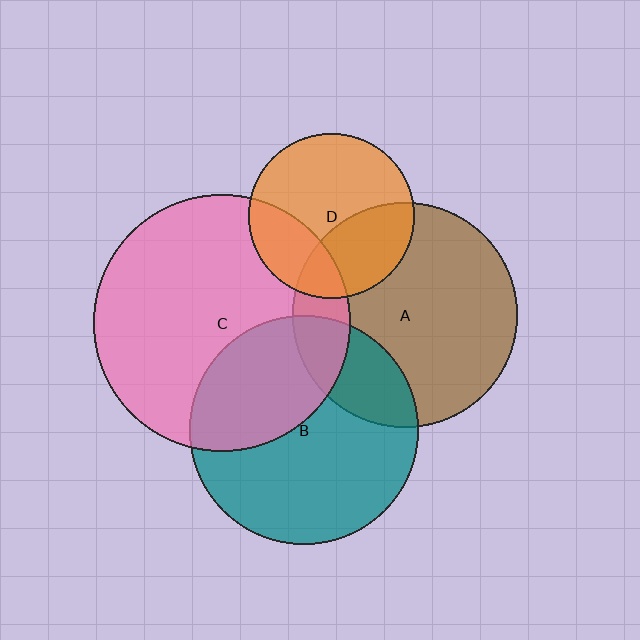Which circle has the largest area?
Circle C (pink).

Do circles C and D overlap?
Yes.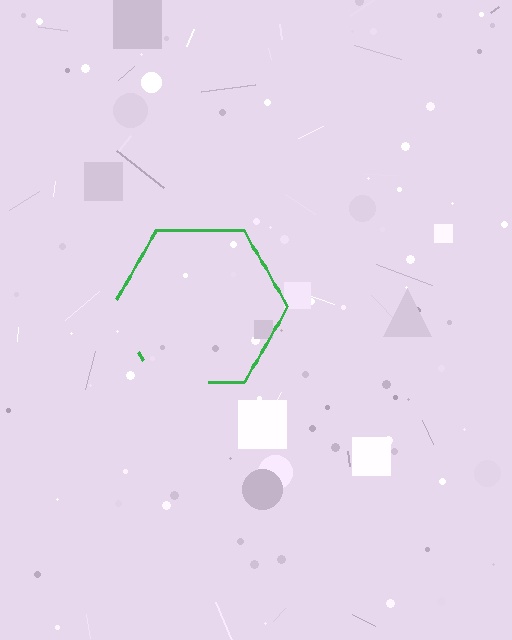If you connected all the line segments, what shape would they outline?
They would outline a hexagon.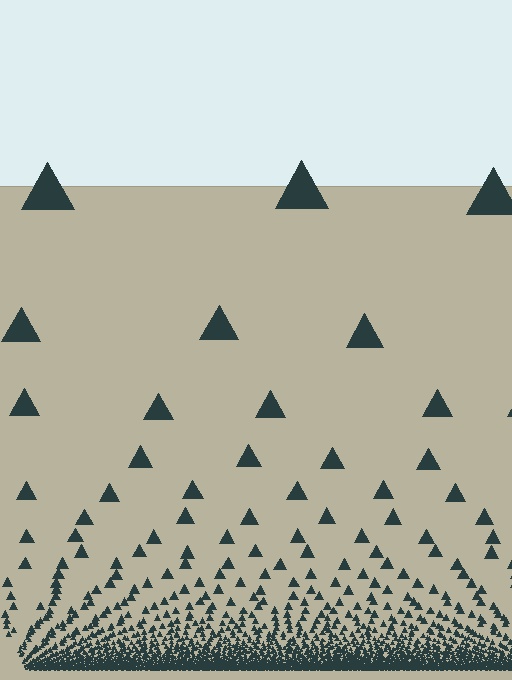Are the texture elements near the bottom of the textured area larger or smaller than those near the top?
Smaller. The gradient is inverted — elements near the bottom are smaller and denser.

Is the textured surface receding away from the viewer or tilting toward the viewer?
The surface appears to tilt toward the viewer. Texture elements get larger and sparser toward the top.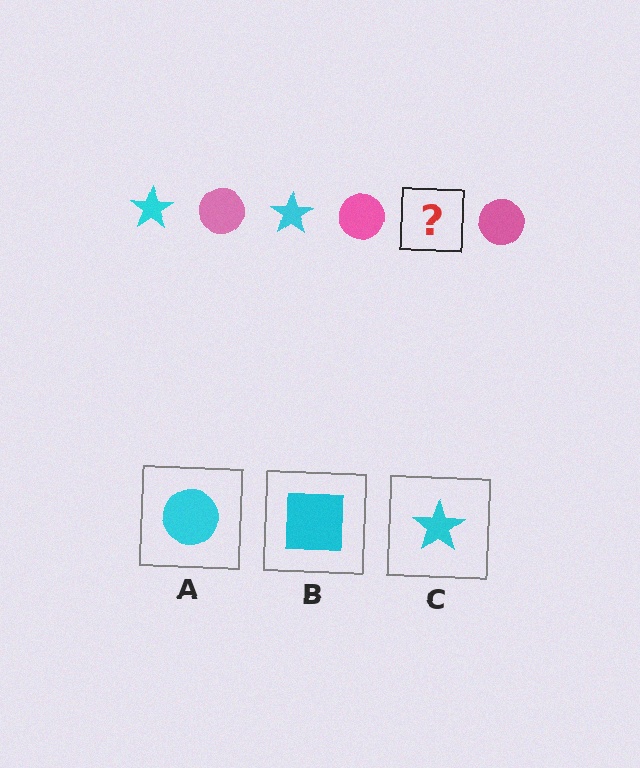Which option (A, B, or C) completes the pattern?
C.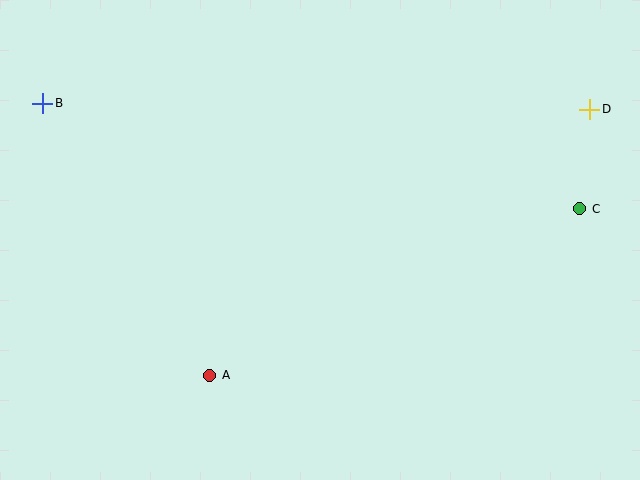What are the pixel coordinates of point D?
Point D is at (590, 109).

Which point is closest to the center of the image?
Point A at (210, 375) is closest to the center.